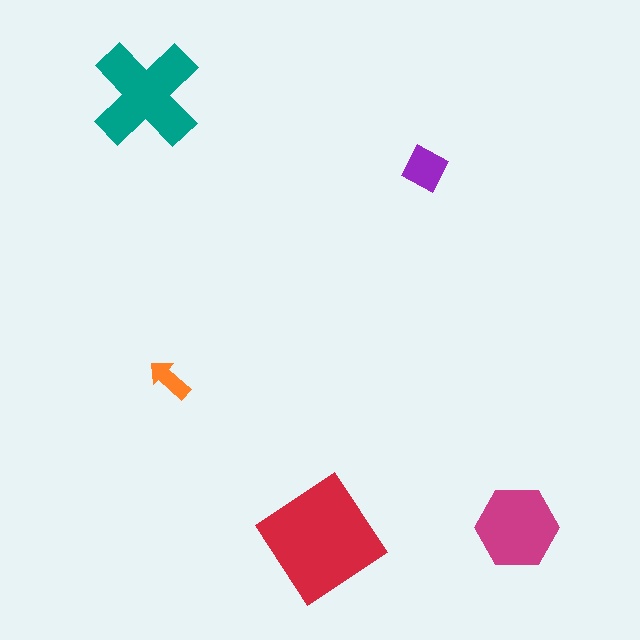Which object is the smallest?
The orange arrow.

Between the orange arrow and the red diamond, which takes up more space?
The red diamond.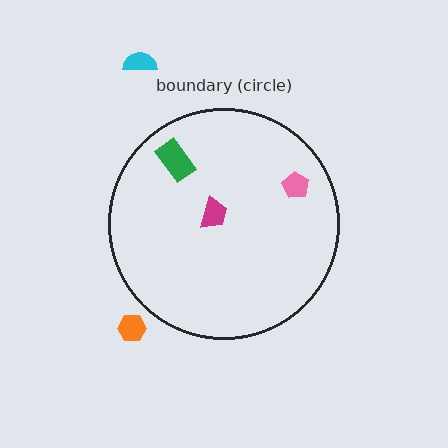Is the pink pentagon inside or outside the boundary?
Inside.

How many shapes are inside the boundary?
3 inside, 2 outside.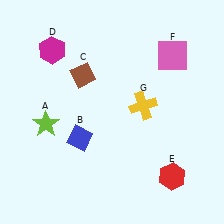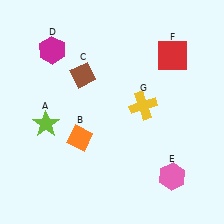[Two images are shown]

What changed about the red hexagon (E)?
In Image 1, E is red. In Image 2, it changed to pink.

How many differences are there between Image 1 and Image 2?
There are 3 differences between the two images.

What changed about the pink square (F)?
In Image 1, F is pink. In Image 2, it changed to red.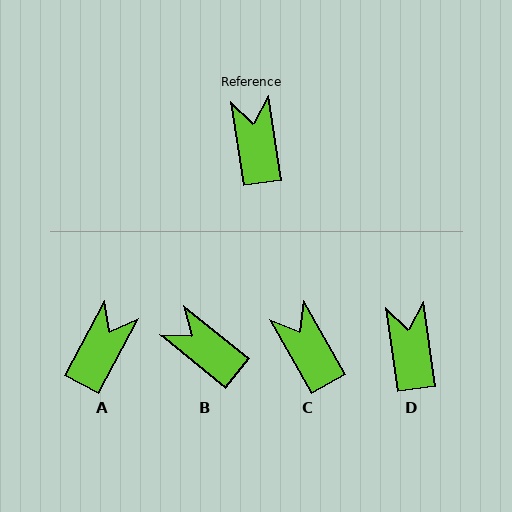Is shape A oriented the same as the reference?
No, it is off by about 36 degrees.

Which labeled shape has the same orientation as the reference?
D.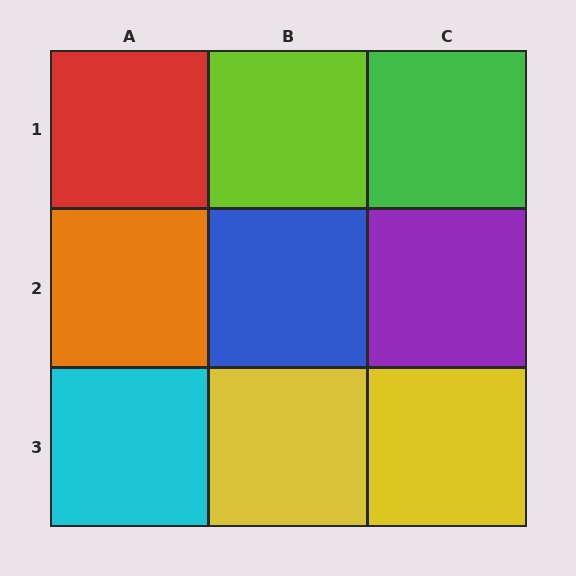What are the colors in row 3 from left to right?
Cyan, yellow, yellow.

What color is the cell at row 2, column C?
Purple.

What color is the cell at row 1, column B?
Lime.